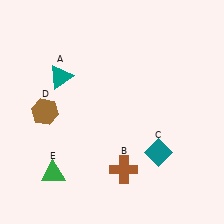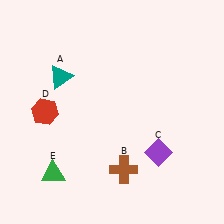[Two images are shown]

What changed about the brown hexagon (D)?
In Image 1, D is brown. In Image 2, it changed to red.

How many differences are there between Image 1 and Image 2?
There are 2 differences between the two images.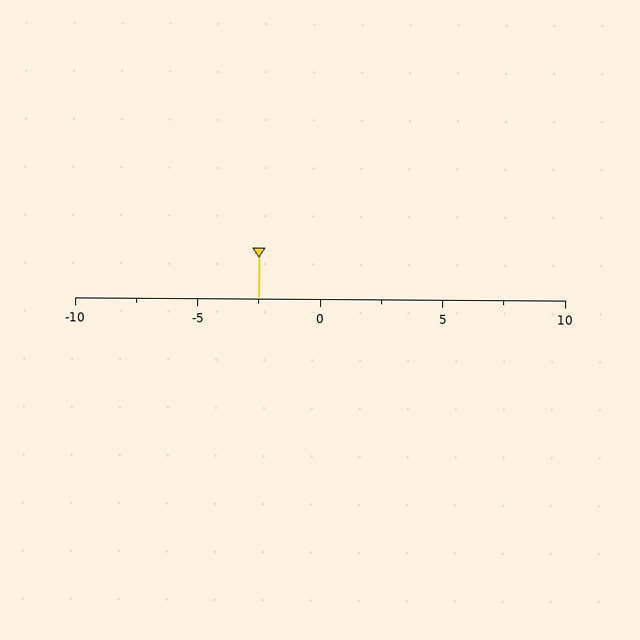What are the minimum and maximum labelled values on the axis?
The axis runs from -10 to 10.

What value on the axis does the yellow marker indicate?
The marker indicates approximately -2.5.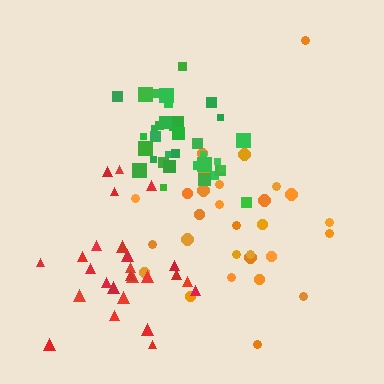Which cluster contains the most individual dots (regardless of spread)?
Green (34).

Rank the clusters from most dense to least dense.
green, red, orange.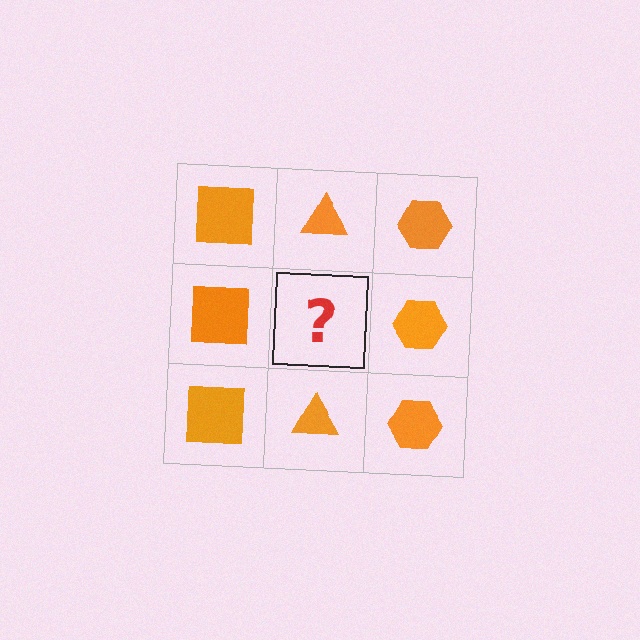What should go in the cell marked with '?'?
The missing cell should contain an orange triangle.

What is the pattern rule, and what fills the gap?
The rule is that each column has a consistent shape. The gap should be filled with an orange triangle.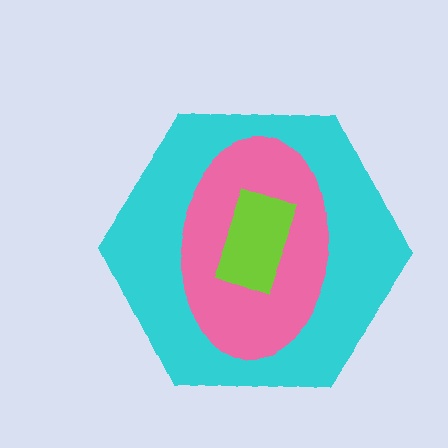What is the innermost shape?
The lime rectangle.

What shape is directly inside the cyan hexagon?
The pink ellipse.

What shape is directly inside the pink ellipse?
The lime rectangle.